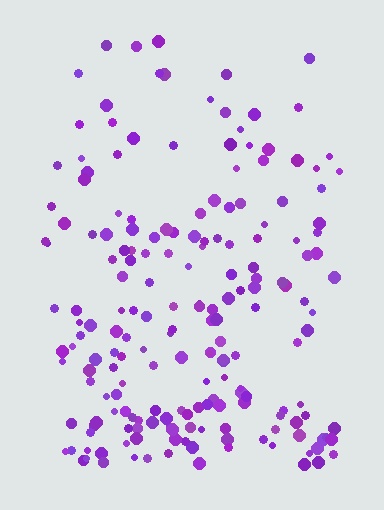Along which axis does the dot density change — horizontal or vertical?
Vertical.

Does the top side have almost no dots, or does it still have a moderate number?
Still a moderate number, just noticeably fewer than the bottom.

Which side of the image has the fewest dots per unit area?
The top.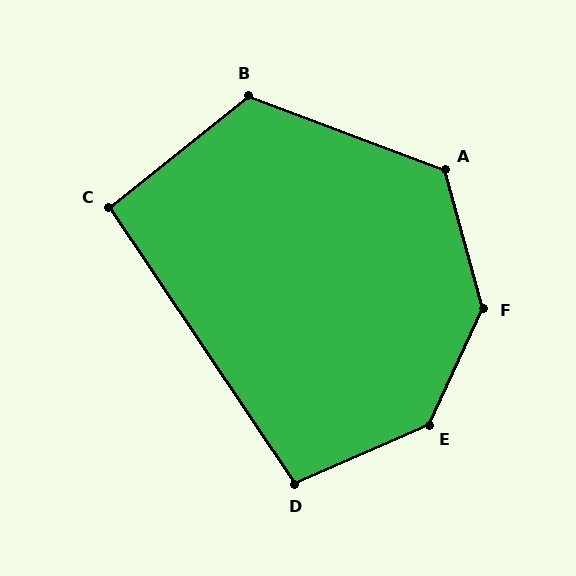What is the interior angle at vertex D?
Approximately 100 degrees (obtuse).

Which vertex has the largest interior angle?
F, at approximately 140 degrees.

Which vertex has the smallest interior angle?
C, at approximately 95 degrees.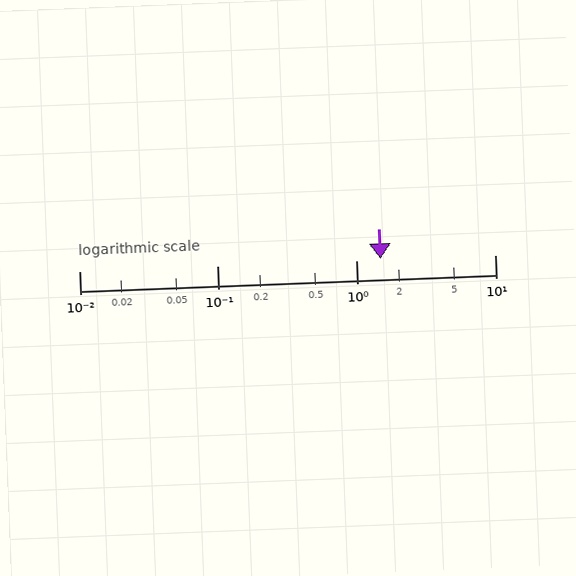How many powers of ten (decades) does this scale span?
The scale spans 3 decades, from 0.01 to 10.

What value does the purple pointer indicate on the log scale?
The pointer indicates approximately 1.5.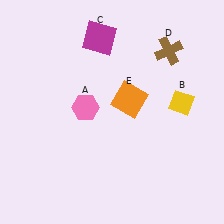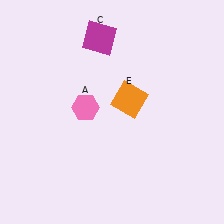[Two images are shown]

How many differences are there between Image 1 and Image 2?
There are 2 differences between the two images.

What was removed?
The yellow diamond (B), the brown cross (D) were removed in Image 2.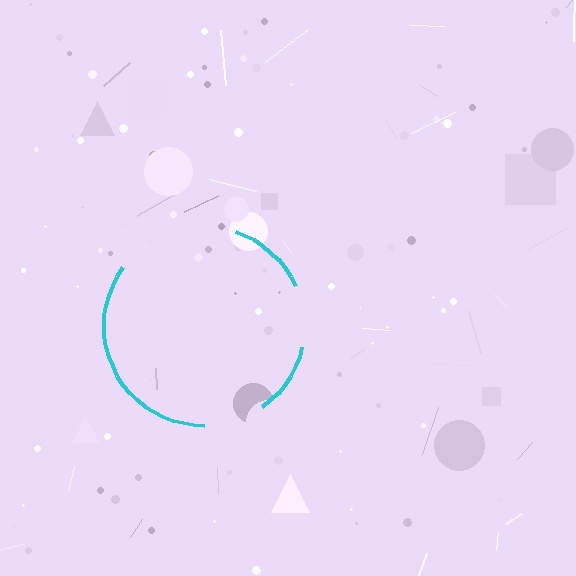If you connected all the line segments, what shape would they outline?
They would outline a circle.